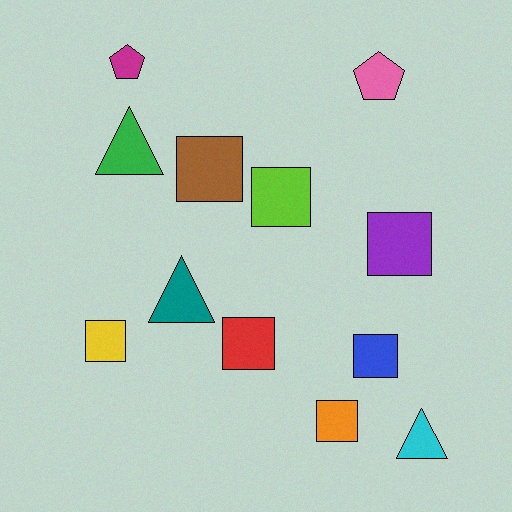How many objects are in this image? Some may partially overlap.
There are 12 objects.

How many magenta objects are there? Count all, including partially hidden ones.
There is 1 magenta object.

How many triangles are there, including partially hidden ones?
There are 3 triangles.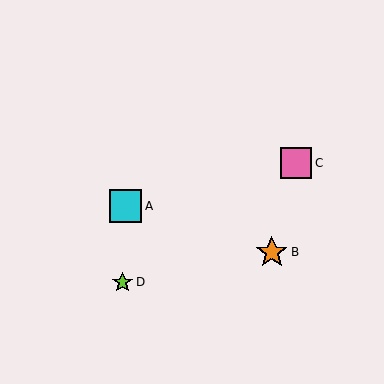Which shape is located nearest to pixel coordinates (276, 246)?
The orange star (labeled B) at (272, 252) is nearest to that location.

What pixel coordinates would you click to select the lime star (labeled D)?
Click at (123, 282) to select the lime star D.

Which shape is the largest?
The cyan square (labeled A) is the largest.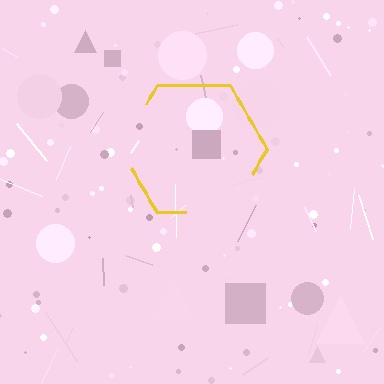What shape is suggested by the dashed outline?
The dashed outline suggests a hexagon.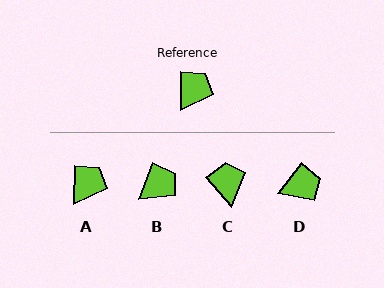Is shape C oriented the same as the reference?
No, it is off by about 42 degrees.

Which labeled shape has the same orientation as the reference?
A.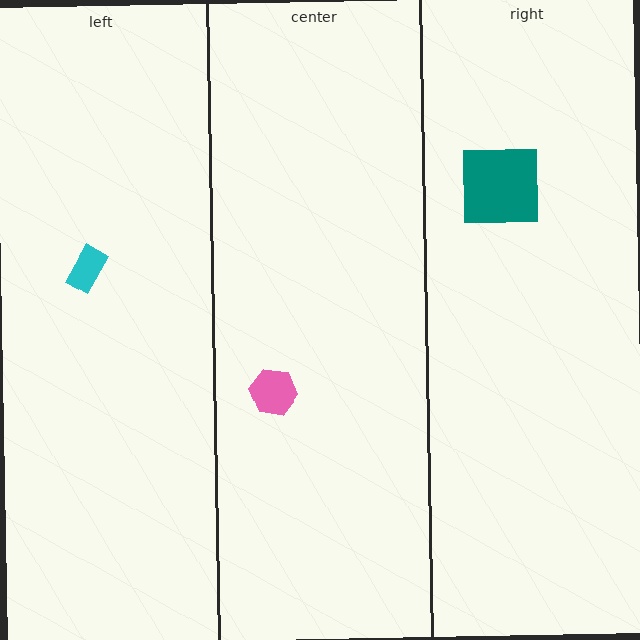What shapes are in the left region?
The cyan rectangle.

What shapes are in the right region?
The teal square.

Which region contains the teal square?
The right region.